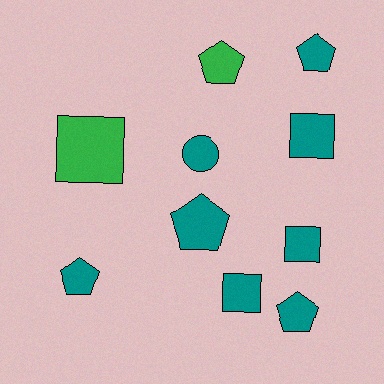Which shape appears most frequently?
Pentagon, with 5 objects.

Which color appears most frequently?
Teal, with 8 objects.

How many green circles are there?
There are no green circles.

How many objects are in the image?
There are 10 objects.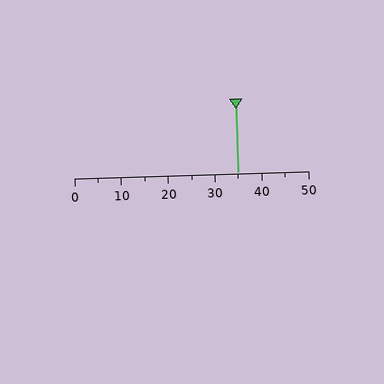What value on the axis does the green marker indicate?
The marker indicates approximately 35.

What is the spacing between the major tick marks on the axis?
The major ticks are spaced 10 apart.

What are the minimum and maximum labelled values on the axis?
The axis runs from 0 to 50.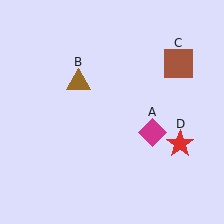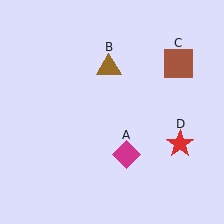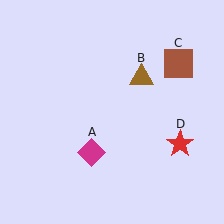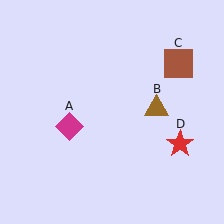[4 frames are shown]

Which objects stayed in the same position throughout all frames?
Brown square (object C) and red star (object D) remained stationary.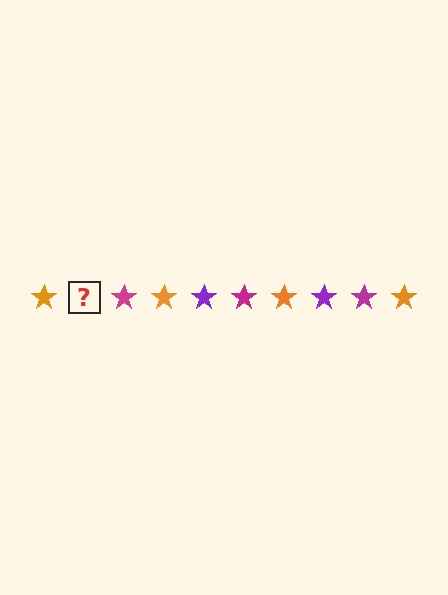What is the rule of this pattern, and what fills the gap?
The rule is that the pattern cycles through orange, purple, magenta stars. The gap should be filled with a purple star.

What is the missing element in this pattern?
The missing element is a purple star.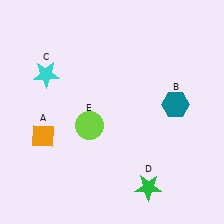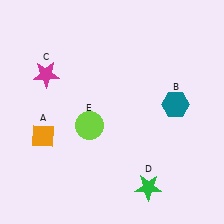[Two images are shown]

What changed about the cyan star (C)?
In Image 1, C is cyan. In Image 2, it changed to magenta.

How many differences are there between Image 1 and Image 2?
There is 1 difference between the two images.